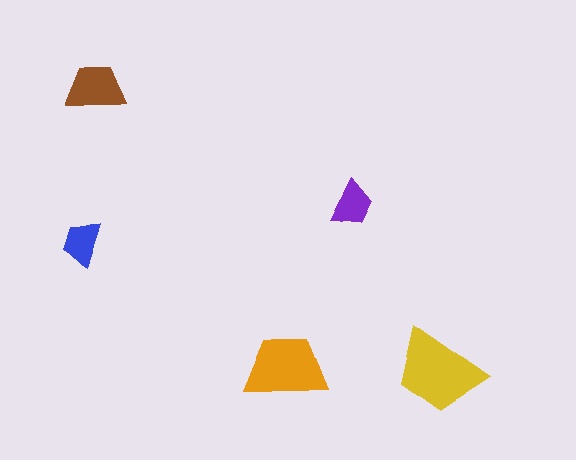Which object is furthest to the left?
The blue trapezoid is leftmost.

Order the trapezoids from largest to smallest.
the yellow one, the orange one, the brown one, the purple one, the blue one.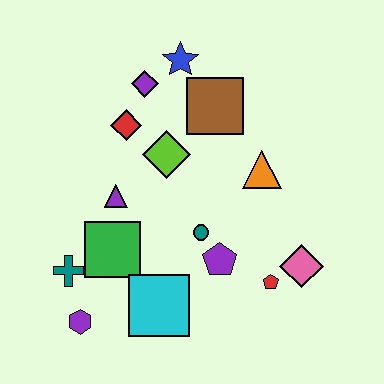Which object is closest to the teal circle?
The purple pentagon is closest to the teal circle.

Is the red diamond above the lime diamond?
Yes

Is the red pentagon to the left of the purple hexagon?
No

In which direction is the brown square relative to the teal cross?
The brown square is above the teal cross.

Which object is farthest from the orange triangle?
The purple hexagon is farthest from the orange triangle.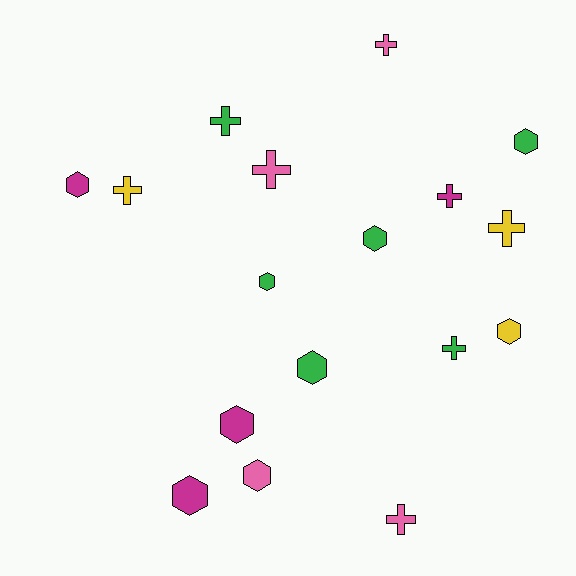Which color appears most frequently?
Green, with 6 objects.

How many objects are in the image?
There are 17 objects.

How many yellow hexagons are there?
There is 1 yellow hexagon.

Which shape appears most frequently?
Hexagon, with 9 objects.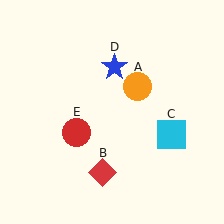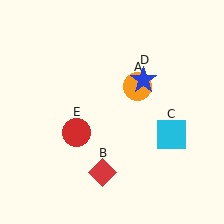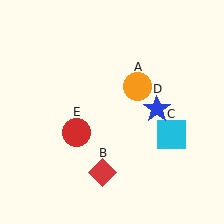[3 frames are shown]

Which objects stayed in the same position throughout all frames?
Orange circle (object A) and red diamond (object B) and cyan square (object C) and red circle (object E) remained stationary.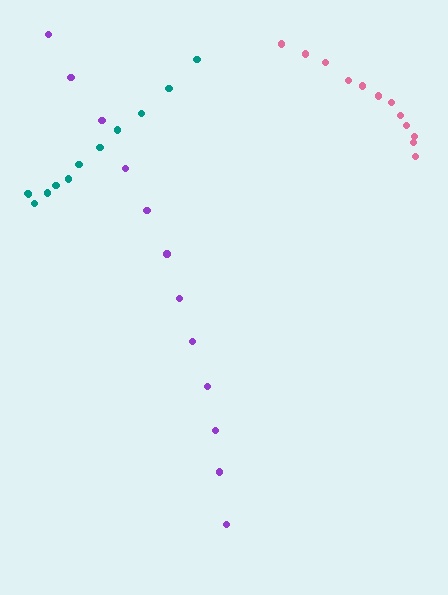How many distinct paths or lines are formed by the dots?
There are 3 distinct paths.